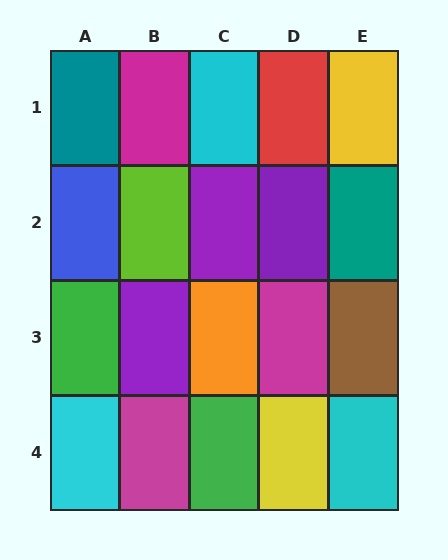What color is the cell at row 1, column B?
Magenta.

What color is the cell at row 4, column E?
Cyan.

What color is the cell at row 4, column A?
Cyan.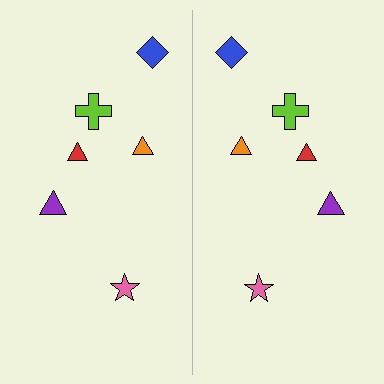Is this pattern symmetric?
Yes, this pattern has bilateral (reflection) symmetry.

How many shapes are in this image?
There are 12 shapes in this image.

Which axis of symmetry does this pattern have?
The pattern has a vertical axis of symmetry running through the center of the image.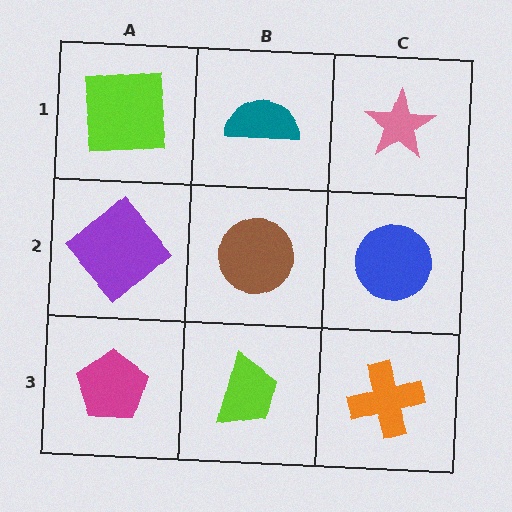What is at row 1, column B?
A teal semicircle.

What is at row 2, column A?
A purple diamond.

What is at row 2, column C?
A blue circle.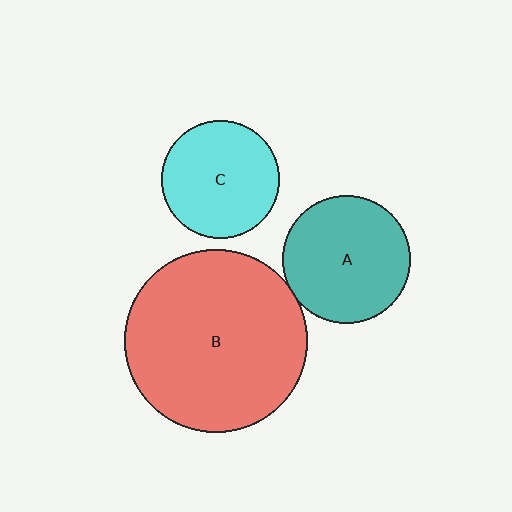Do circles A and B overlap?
Yes.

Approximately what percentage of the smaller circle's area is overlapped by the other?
Approximately 5%.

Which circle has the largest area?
Circle B (red).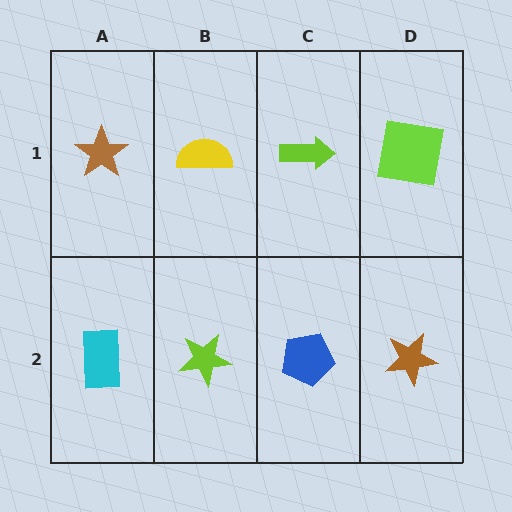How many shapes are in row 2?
4 shapes.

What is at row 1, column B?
A yellow semicircle.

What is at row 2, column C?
A blue pentagon.